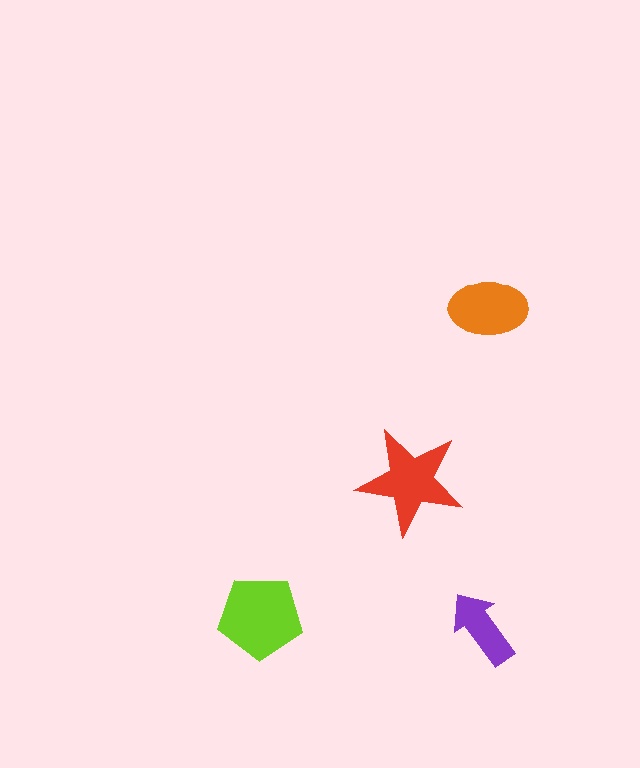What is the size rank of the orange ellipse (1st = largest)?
3rd.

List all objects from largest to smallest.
The lime pentagon, the red star, the orange ellipse, the purple arrow.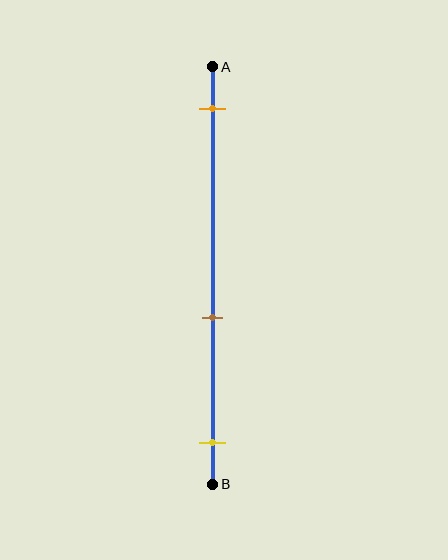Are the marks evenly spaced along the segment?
No, the marks are not evenly spaced.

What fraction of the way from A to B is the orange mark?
The orange mark is approximately 10% (0.1) of the way from A to B.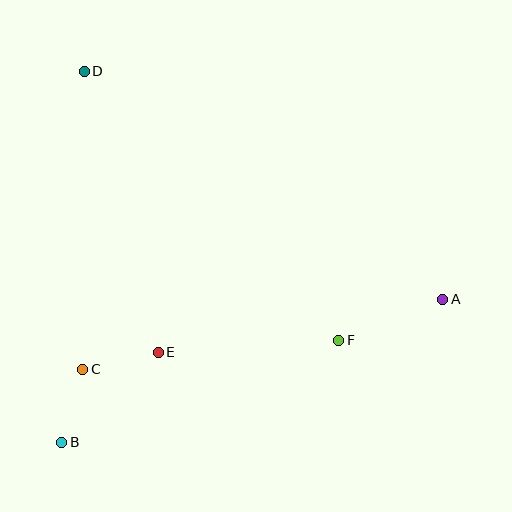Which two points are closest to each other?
Points B and C are closest to each other.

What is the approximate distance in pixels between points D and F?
The distance between D and F is approximately 370 pixels.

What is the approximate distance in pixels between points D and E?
The distance between D and E is approximately 291 pixels.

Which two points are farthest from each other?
Points A and D are farthest from each other.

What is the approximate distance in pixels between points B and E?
The distance between B and E is approximately 132 pixels.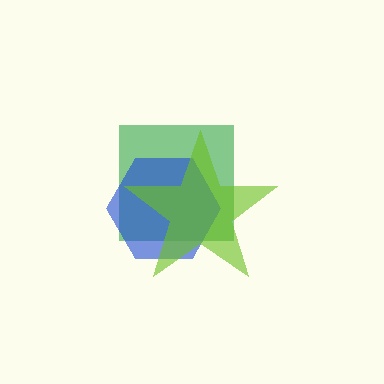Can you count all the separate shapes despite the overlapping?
Yes, there are 3 separate shapes.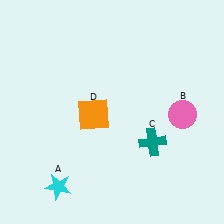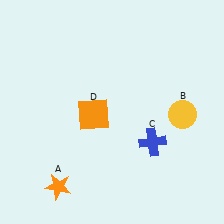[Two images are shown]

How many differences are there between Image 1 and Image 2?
There are 3 differences between the two images.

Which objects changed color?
A changed from cyan to orange. B changed from pink to yellow. C changed from teal to blue.